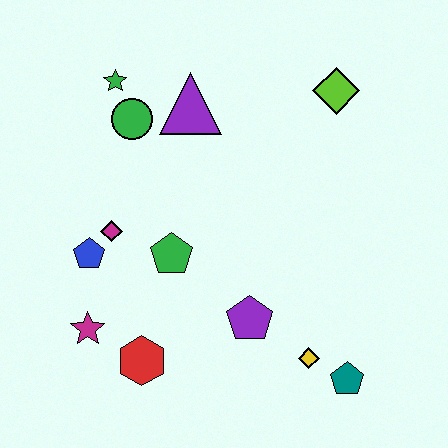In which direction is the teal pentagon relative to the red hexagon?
The teal pentagon is to the right of the red hexagon.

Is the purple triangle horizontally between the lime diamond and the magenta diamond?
Yes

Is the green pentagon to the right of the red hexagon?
Yes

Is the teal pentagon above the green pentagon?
No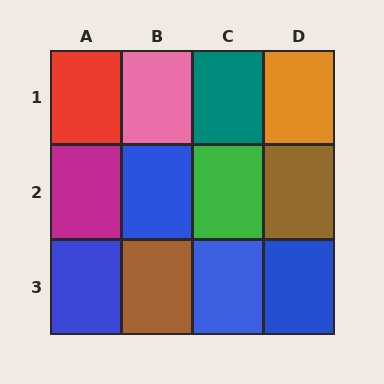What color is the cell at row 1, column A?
Red.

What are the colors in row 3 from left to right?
Blue, brown, blue, blue.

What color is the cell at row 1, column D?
Orange.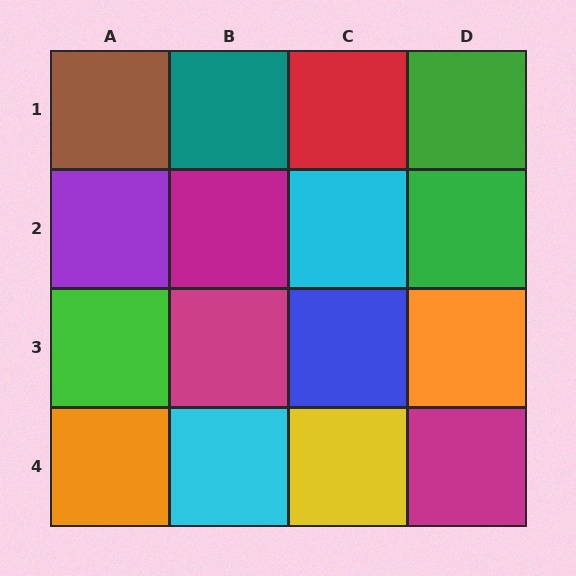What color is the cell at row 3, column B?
Magenta.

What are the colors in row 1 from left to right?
Brown, teal, red, green.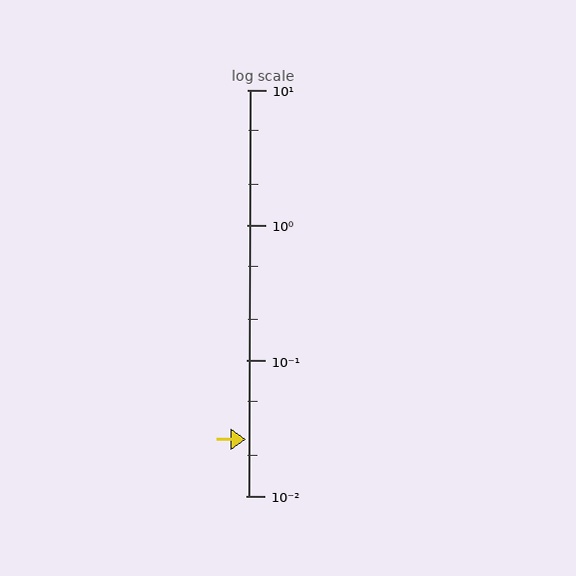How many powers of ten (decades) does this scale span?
The scale spans 3 decades, from 0.01 to 10.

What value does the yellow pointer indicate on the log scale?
The pointer indicates approximately 0.026.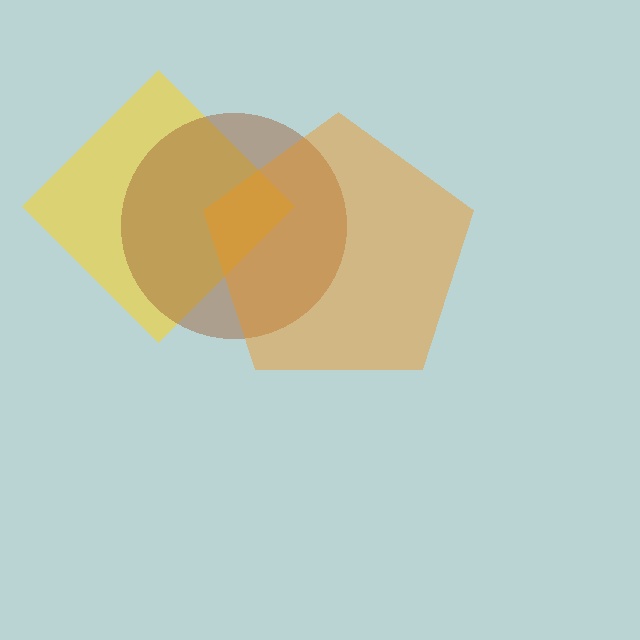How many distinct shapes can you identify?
There are 3 distinct shapes: a yellow diamond, a brown circle, an orange pentagon.